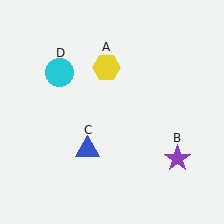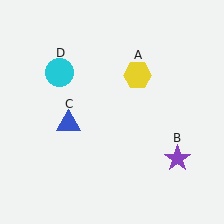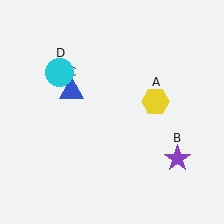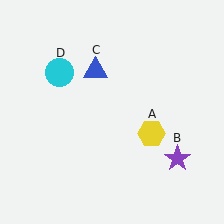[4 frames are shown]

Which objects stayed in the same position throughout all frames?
Purple star (object B) and cyan circle (object D) remained stationary.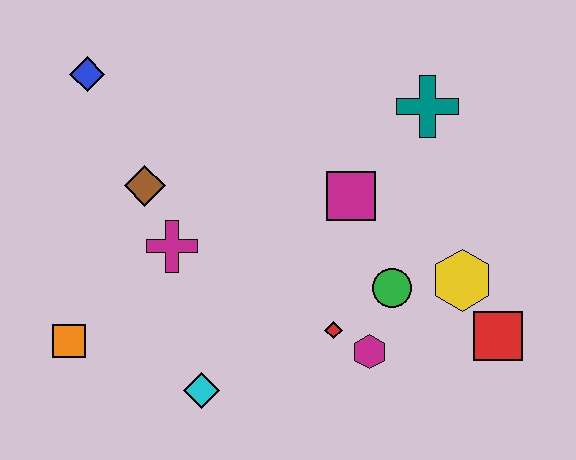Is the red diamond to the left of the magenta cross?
No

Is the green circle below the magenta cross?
Yes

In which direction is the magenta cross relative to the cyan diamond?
The magenta cross is above the cyan diamond.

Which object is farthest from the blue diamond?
The red square is farthest from the blue diamond.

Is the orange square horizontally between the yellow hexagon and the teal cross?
No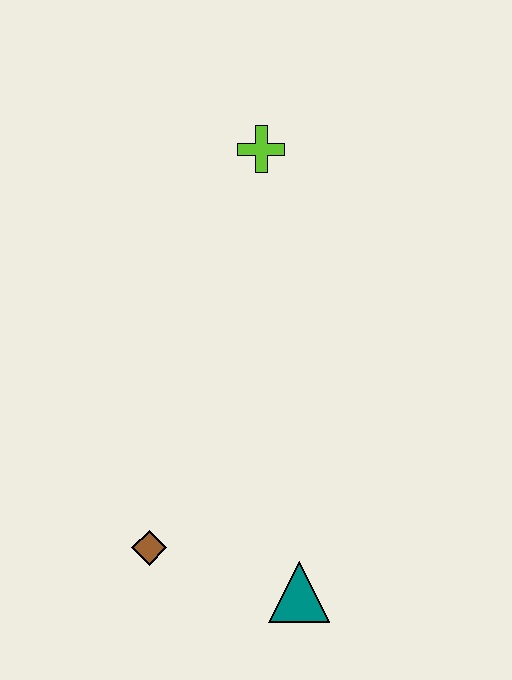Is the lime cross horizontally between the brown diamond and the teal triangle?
Yes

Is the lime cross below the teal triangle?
No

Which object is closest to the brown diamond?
The teal triangle is closest to the brown diamond.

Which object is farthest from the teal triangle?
The lime cross is farthest from the teal triangle.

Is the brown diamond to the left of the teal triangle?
Yes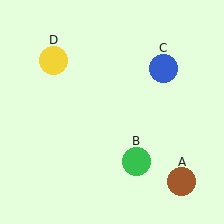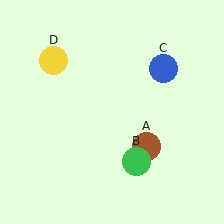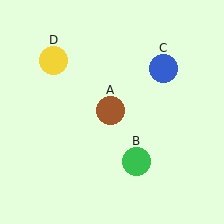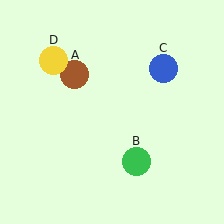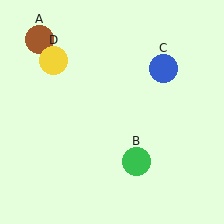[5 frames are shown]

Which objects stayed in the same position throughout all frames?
Green circle (object B) and blue circle (object C) and yellow circle (object D) remained stationary.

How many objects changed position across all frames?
1 object changed position: brown circle (object A).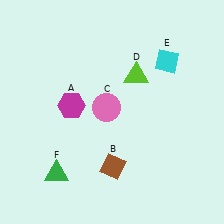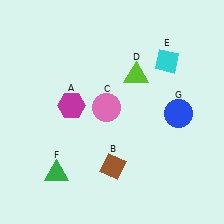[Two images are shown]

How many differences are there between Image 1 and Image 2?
There is 1 difference between the two images.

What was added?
A blue circle (G) was added in Image 2.